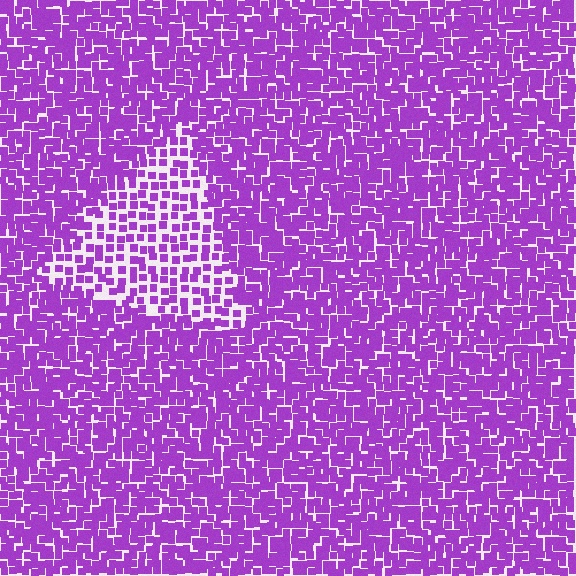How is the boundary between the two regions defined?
The boundary is defined by a change in element density (approximately 1.9x ratio). All elements are the same color, size, and shape.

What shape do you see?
I see a triangle.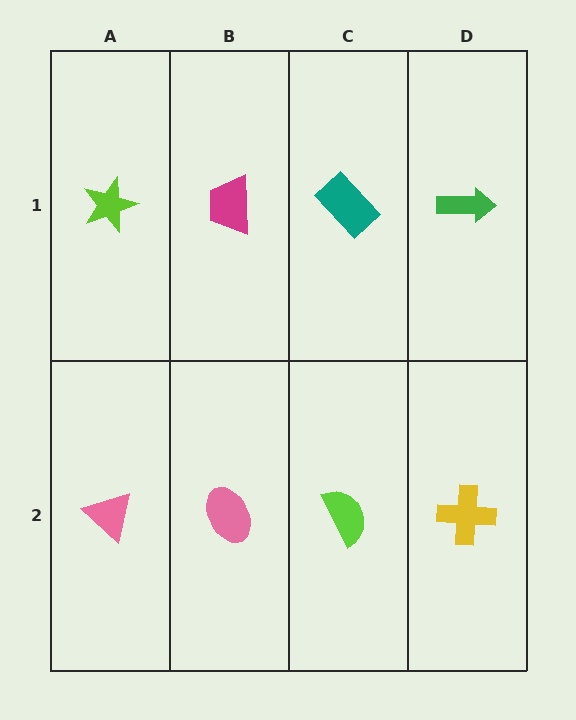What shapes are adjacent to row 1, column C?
A lime semicircle (row 2, column C), a magenta trapezoid (row 1, column B), a green arrow (row 1, column D).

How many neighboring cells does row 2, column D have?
2.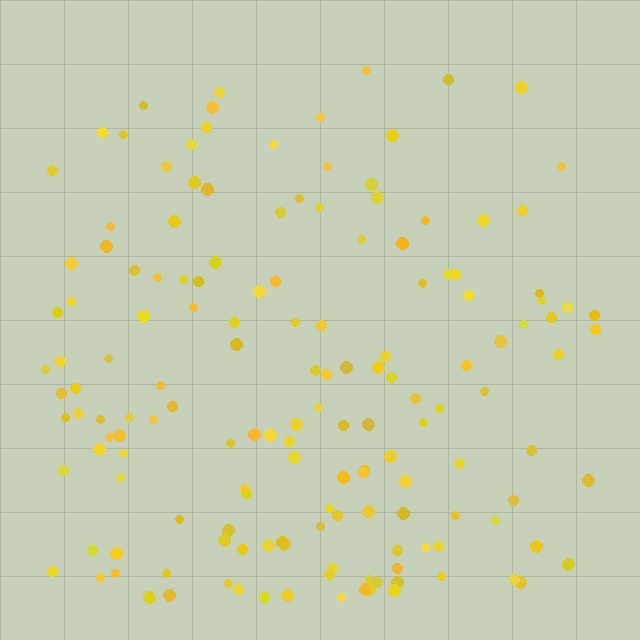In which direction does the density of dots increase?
From top to bottom, with the bottom side densest.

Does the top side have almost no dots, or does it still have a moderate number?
Still a moderate number, just noticeably fewer than the bottom.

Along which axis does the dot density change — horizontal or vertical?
Vertical.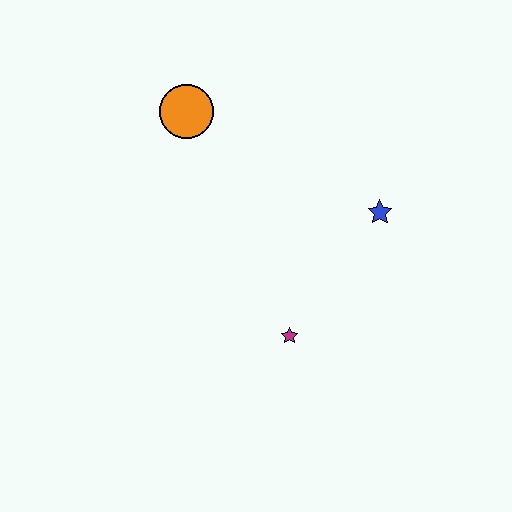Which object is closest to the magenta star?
The blue star is closest to the magenta star.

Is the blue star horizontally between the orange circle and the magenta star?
No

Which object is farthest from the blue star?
The orange circle is farthest from the blue star.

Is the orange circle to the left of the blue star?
Yes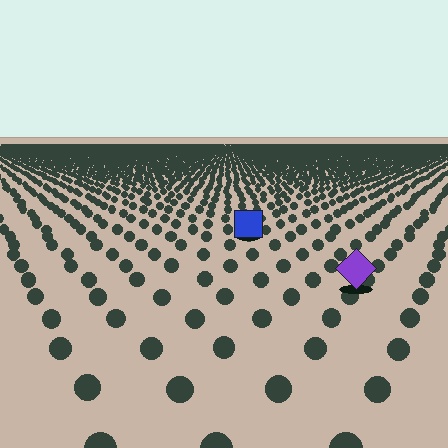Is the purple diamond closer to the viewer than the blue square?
Yes. The purple diamond is closer — you can tell from the texture gradient: the ground texture is coarser near it.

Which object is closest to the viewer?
The purple diamond is closest. The texture marks near it are larger and more spread out.